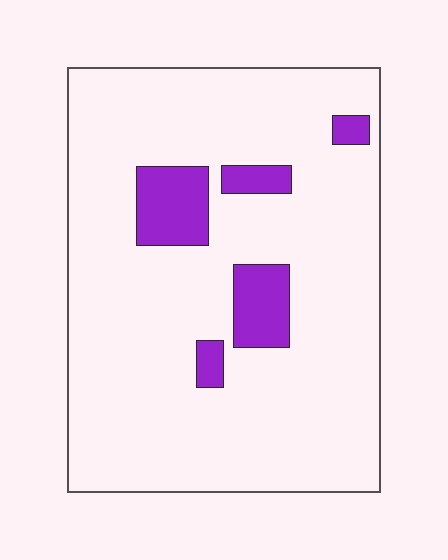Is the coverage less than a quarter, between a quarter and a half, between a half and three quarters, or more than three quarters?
Less than a quarter.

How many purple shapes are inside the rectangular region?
5.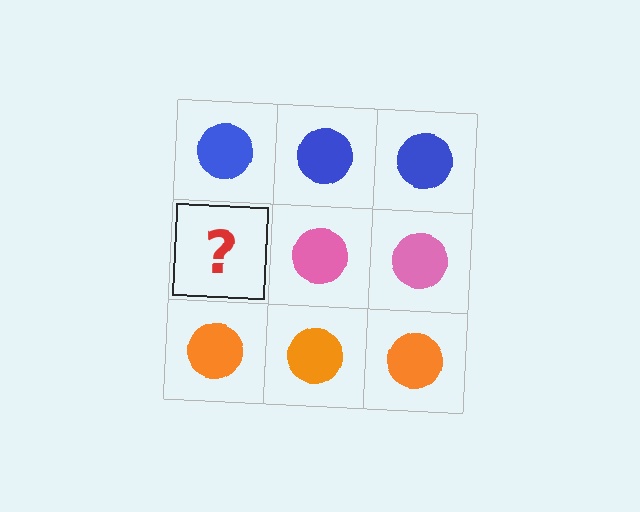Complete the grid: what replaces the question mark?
The question mark should be replaced with a pink circle.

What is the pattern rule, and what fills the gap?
The rule is that each row has a consistent color. The gap should be filled with a pink circle.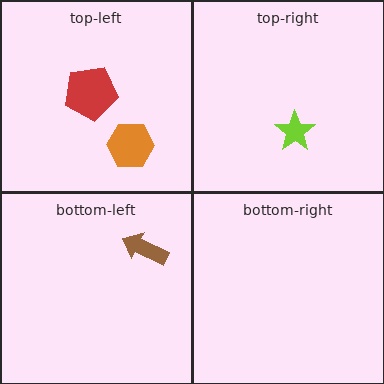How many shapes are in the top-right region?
1.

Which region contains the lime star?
The top-right region.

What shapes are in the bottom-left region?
The brown arrow.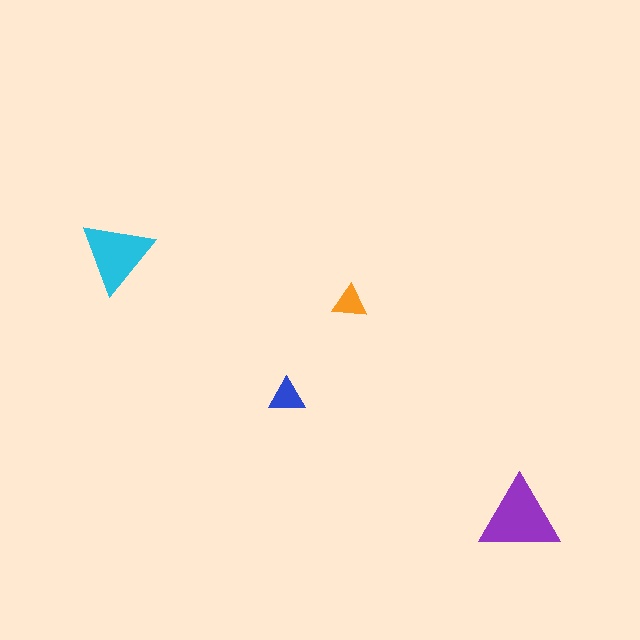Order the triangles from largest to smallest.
the purple one, the cyan one, the blue one, the orange one.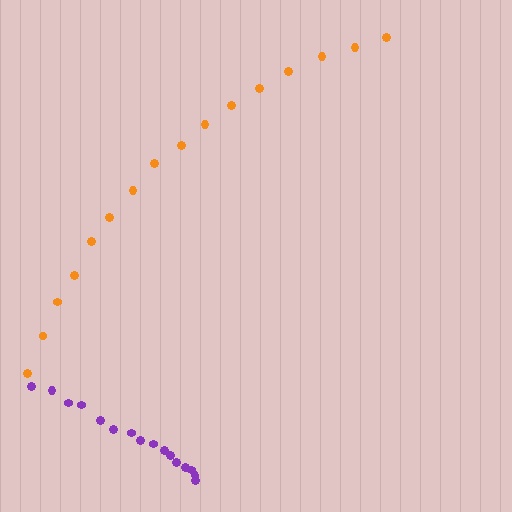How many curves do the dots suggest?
There are 2 distinct paths.